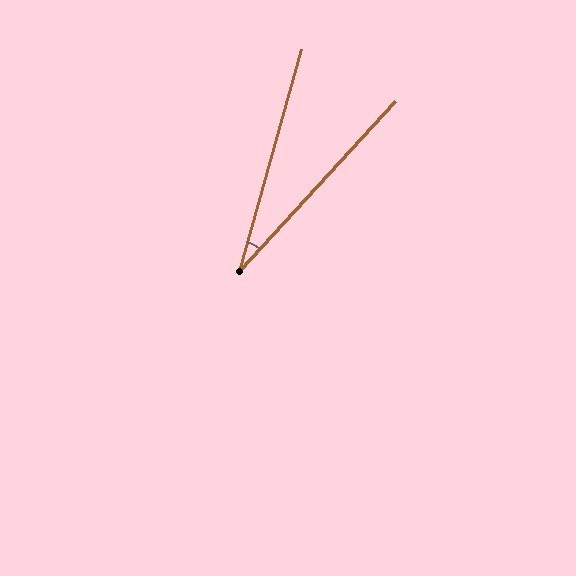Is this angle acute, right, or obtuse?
It is acute.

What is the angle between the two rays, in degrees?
Approximately 27 degrees.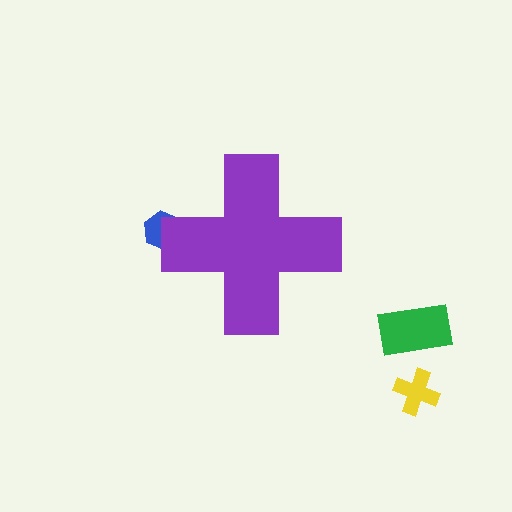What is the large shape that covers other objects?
A purple cross.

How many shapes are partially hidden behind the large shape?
1 shape is partially hidden.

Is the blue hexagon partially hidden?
Yes, the blue hexagon is partially hidden behind the purple cross.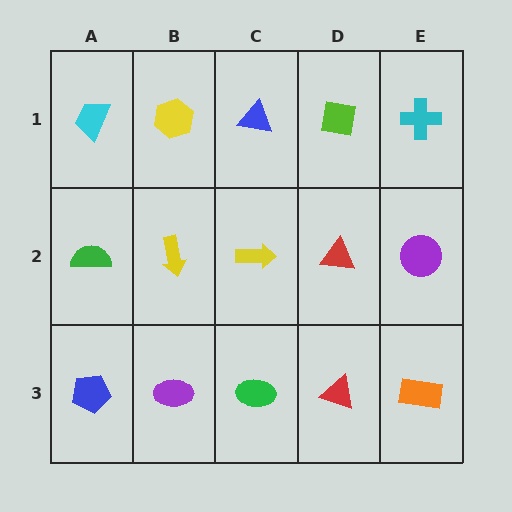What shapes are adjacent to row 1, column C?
A yellow arrow (row 2, column C), a yellow hexagon (row 1, column B), a lime square (row 1, column D).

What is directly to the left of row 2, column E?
A red triangle.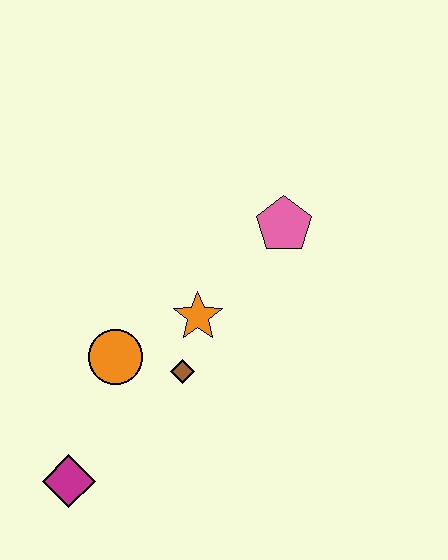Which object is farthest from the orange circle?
The pink pentagon is farthest from the orange circle.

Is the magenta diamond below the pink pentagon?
Yes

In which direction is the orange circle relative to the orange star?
The orange circle is to the left of the orange star.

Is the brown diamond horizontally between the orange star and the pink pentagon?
No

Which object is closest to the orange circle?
The brown diamond is closest to the orange circle.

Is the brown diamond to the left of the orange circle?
No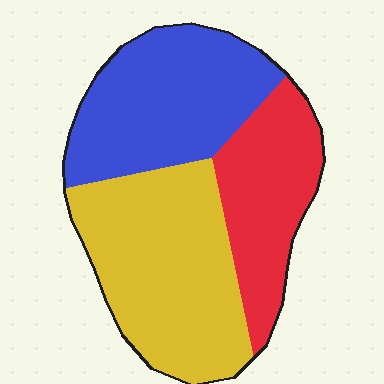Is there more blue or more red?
Blue.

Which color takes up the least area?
Red, at roughly 25%.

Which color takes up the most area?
Yellow, at roughly 40%.